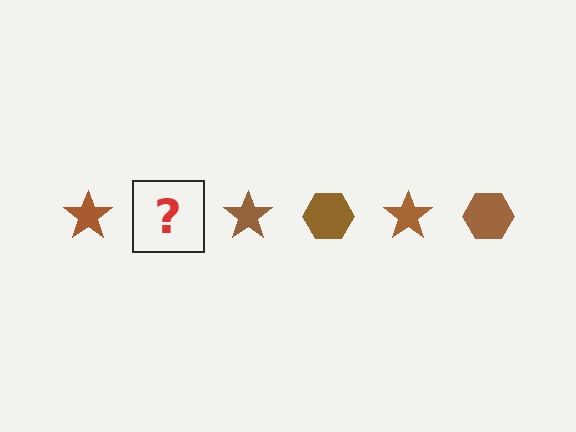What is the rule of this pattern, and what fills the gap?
The rule is that the pattern cycles through star, hexagon shapes in brown. The gap should be filled with a brown hexagon.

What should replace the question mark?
The question mark should be replaced with a brown hexagon.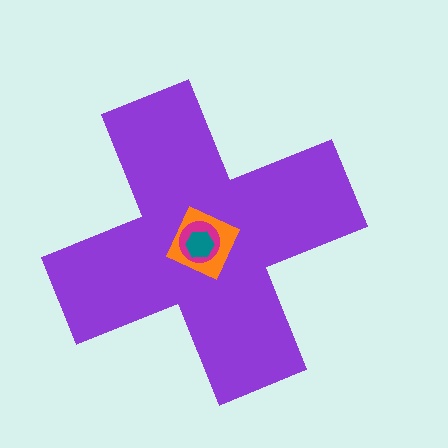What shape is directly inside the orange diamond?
The magenta circle.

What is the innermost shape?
The teal hexagon.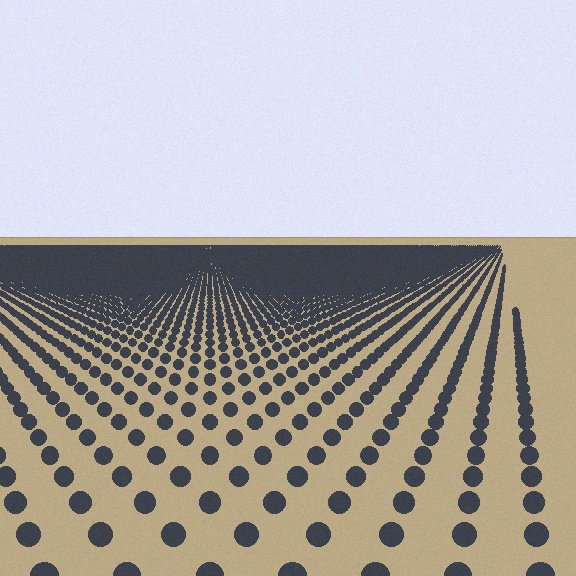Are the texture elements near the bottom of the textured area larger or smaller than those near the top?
Larger. Near the bottom, elements are closer to the viewer and appear at a bigger on-screen size.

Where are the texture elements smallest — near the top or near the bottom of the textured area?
Near the top.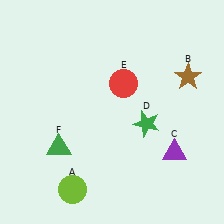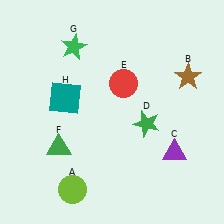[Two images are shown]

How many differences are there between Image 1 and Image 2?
There are 2 differences between the two images.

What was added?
A green star (G), a teal square (H) were added in Image 2.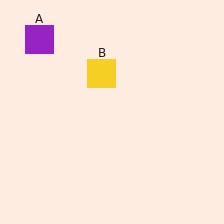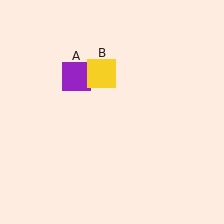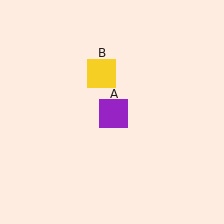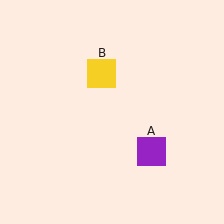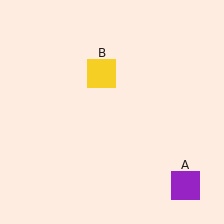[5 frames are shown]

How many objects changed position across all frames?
1 object changed position: purple square (object A).